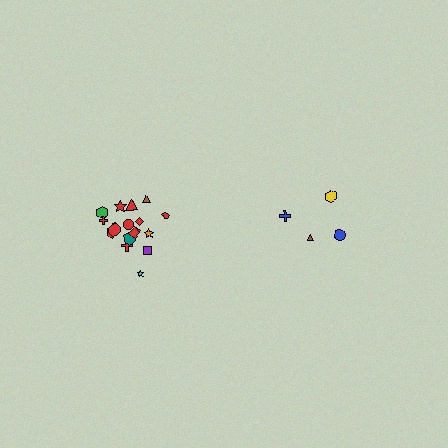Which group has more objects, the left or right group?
The left group.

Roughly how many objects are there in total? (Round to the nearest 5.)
Roughly 20 objects in total.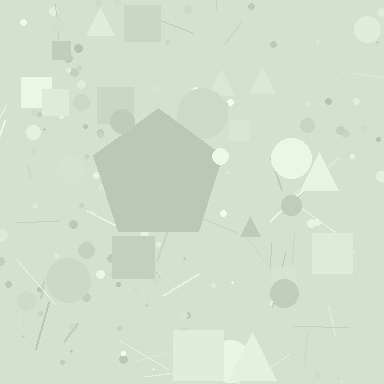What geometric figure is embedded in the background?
A pentagon is embedded in the background.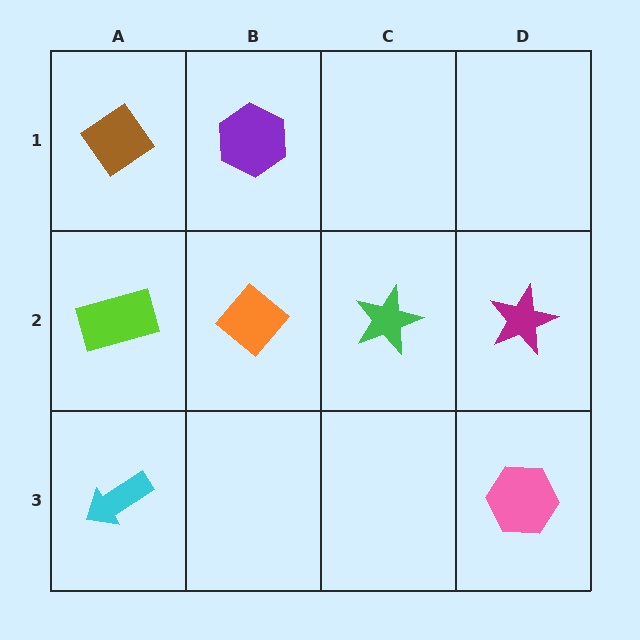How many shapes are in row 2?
4 shapes.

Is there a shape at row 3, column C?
No, that cell is empty.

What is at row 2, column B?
An orange diamond.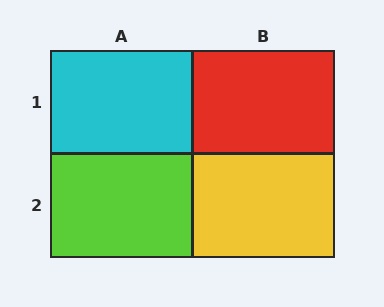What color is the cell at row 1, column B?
Red.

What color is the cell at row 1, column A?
Cyan.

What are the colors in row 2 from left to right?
Lime, yellow.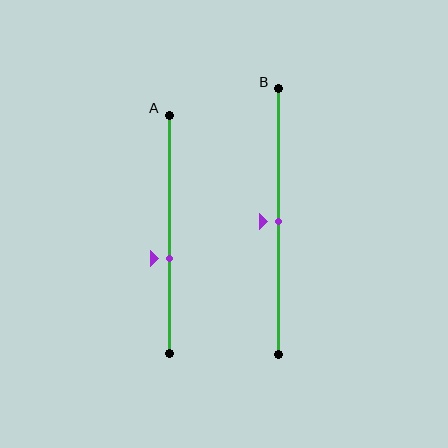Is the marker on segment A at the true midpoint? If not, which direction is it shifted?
No, the marker on segment A is shifted downward by about 10% of the segment length.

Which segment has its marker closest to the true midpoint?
Segment B has its marker closest to the true midpoint.